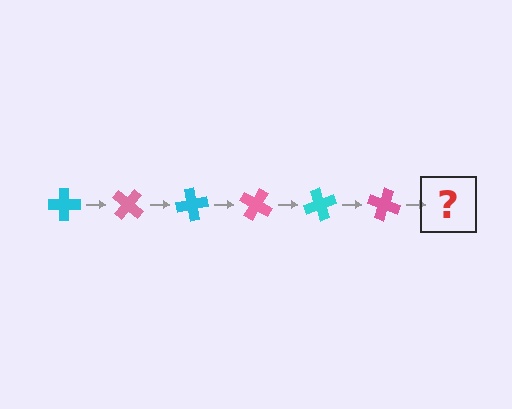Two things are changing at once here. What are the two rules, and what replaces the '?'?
The two rules are that it rotates 40 degrees each step and the color cycles through cyan and pink. The '?' should be a cyan cross, rotated 240 degrees from the start.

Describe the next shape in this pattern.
It should be a cyan cross, rotated 240 degrees from the start.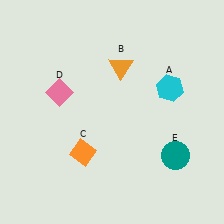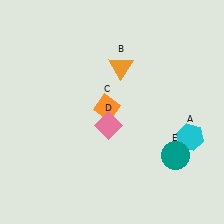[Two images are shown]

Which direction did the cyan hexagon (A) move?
The cyan hexagon (A) moved down.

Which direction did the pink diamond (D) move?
The pink diamond (D) moved right.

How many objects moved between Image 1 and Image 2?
3 objects moved between the two images.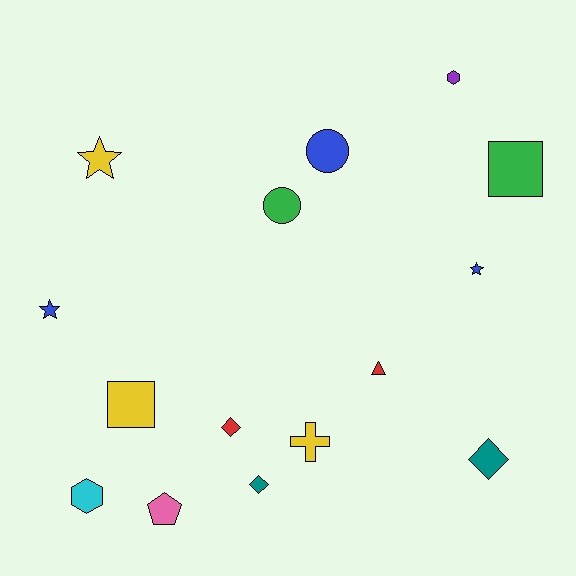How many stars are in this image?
There are 3 stars.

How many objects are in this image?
There are 15 objects.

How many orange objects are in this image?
There are no orange objects.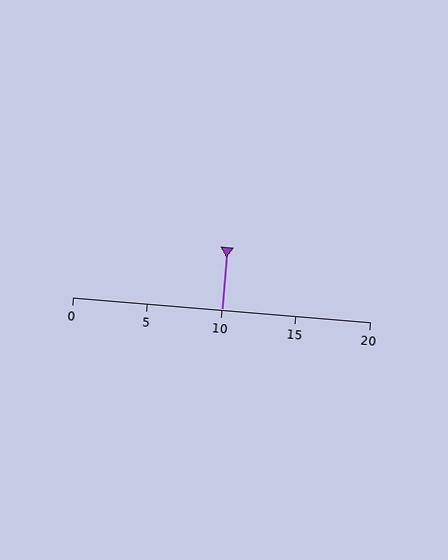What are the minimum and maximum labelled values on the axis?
The axis runs from 0 to 20.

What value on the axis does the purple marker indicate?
The marker indicates approximately 10.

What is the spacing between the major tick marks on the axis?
The major ticks are spaced 5 apart.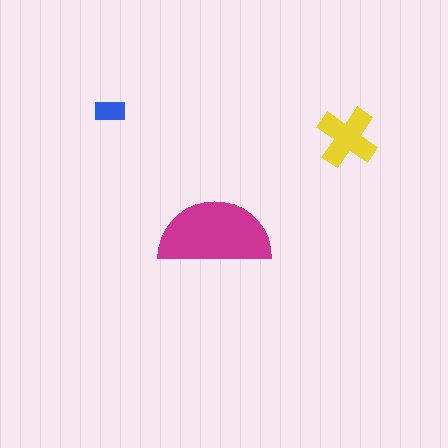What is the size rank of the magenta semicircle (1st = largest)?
1st.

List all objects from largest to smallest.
The magenta semicircle, the yellow cross, the blue rectangle.